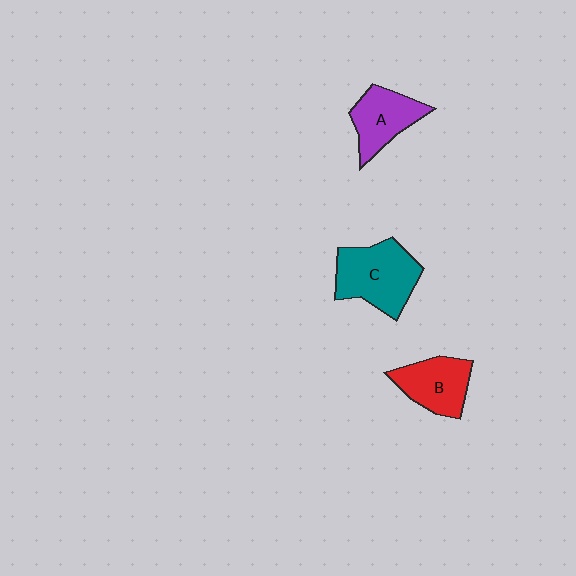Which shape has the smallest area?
Shape A (purple).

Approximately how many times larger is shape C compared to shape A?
Approximately 1.4 times.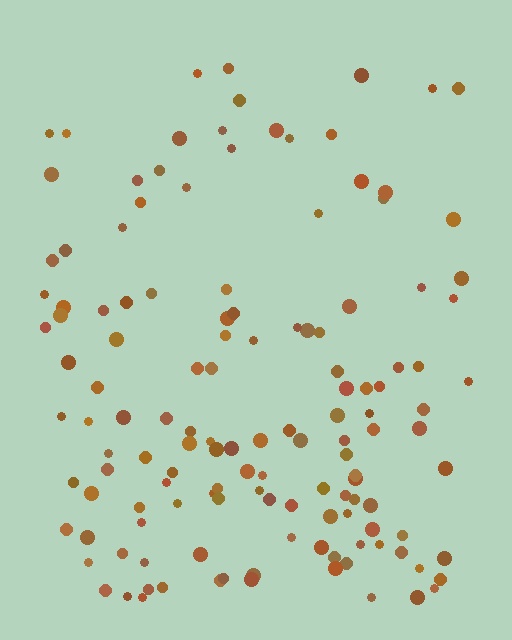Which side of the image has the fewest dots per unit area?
The top.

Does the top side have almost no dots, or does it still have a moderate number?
Still a moderate number, just noticeably fewer than the bottom.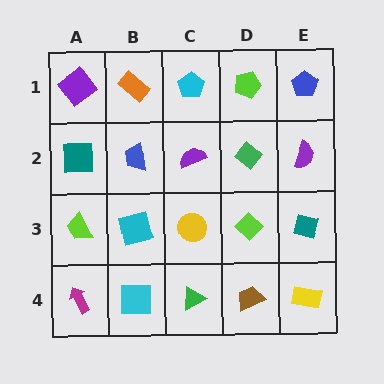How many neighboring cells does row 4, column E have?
2.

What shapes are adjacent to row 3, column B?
A blue trapezoid (row 2, column B), a cyan square (row 4, column B), a lime trapezoid (row 3, column A), a yellow circle (row 3, column C).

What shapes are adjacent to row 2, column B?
An orange rectangle (row 1, column B), a cyan square (row 3, column B), a teal square (row 2, column A), a purple semicircle (row 2, column C).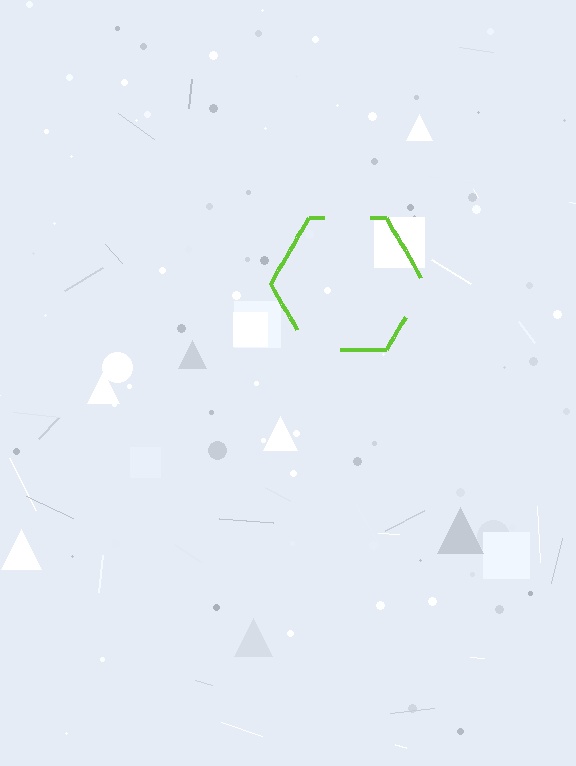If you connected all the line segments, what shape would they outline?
They would outline a hexagon.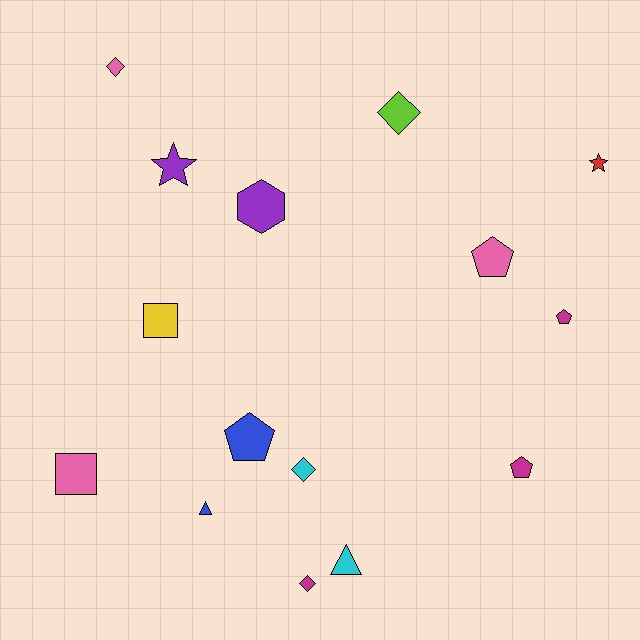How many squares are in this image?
There are 2 squares.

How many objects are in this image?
There are 15 objects.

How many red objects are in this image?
There is 1 red object.